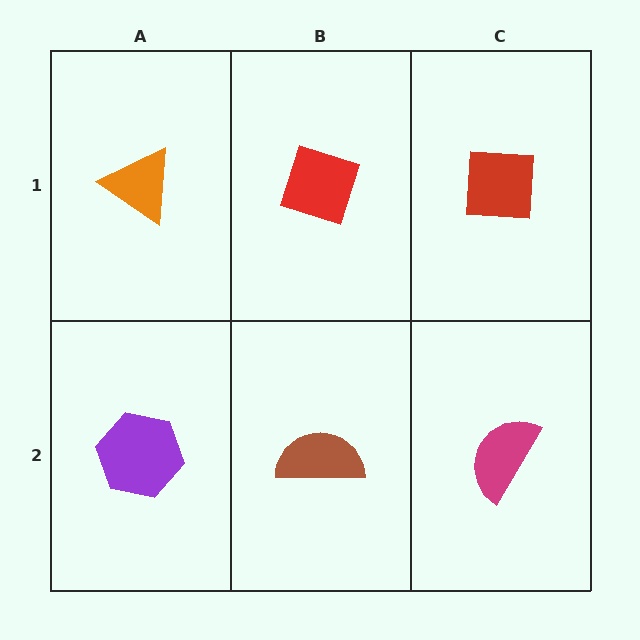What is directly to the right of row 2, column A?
A brown semicircle.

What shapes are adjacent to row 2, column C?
A red square (row 1, column C), a brown semicircle (row 2, column B).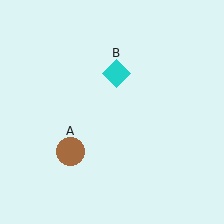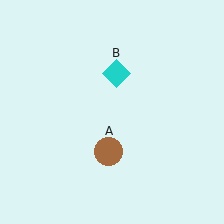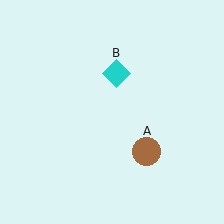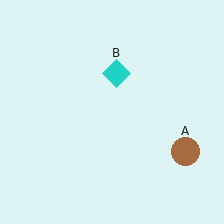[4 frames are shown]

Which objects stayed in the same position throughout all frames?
Cyan diamond (object B) remained stationary.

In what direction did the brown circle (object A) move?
The brown circle (object A) moved right.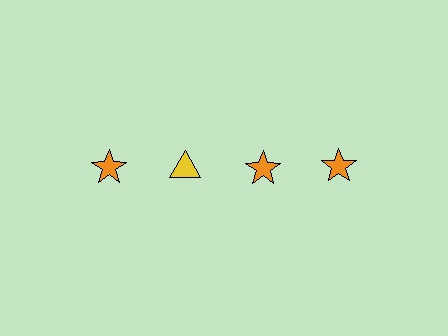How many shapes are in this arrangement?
There are 4 shapes arranged in a grid pattern.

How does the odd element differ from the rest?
It differs in both color (yellow instead of orange) and shape (triangle instead of star).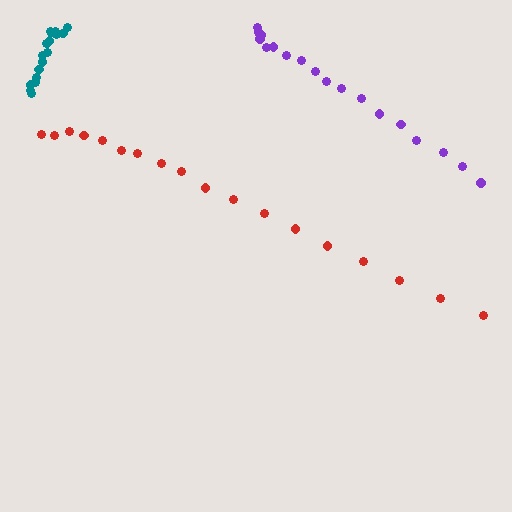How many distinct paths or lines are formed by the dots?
There are 3 distinct paths.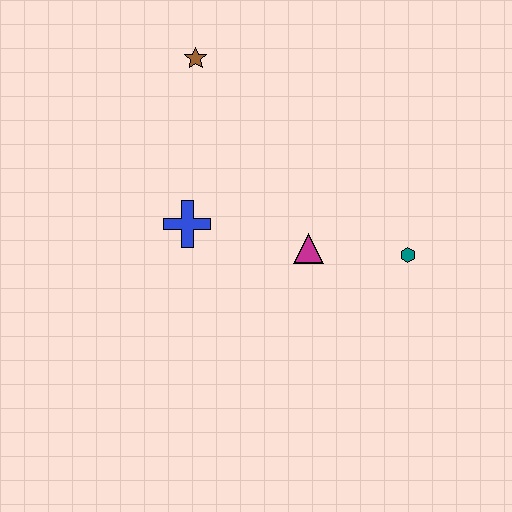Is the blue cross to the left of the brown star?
Yes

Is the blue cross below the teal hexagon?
No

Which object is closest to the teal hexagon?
The magenta triangle is closest to the teal hexagon.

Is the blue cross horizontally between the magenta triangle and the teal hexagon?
No